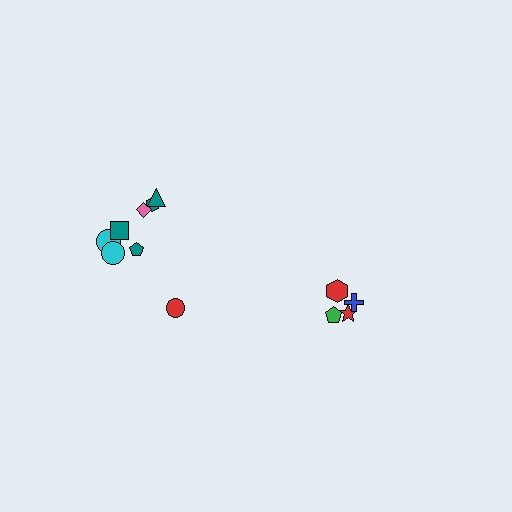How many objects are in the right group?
There are 4 objects.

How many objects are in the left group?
There are 8 objects.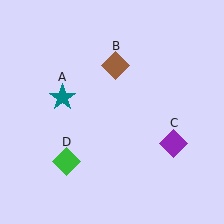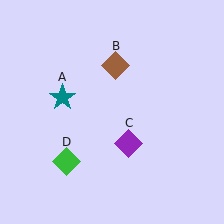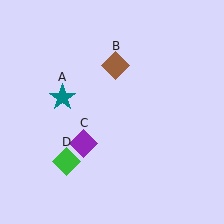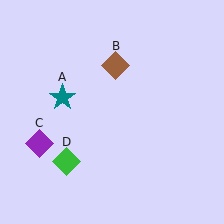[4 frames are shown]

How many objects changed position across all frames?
1 object changed position: purple diamond (object C).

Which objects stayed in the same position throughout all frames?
Teal star (object A) and brown diamond (object B) and green diamond (object D) remained stationary.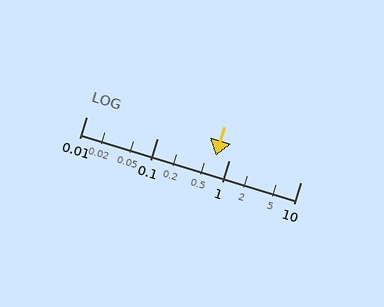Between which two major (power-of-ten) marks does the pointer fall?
The pointer is between 0.1 and 1.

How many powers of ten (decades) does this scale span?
The scale spans 3 decades, from 0.01 to 10.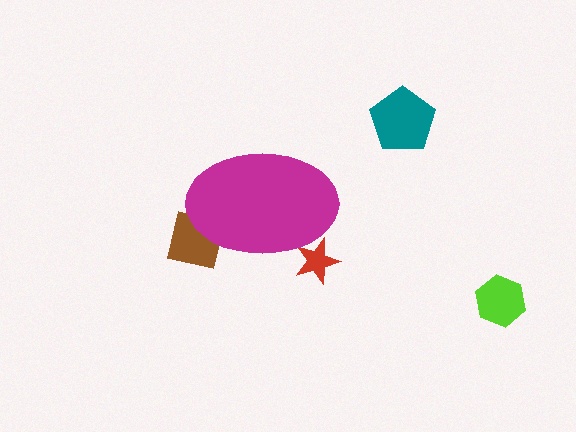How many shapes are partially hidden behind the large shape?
2 shapes are partially hidden.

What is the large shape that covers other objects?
A magenta ellipse.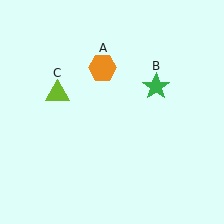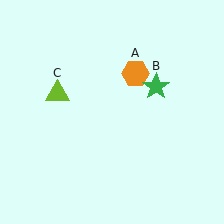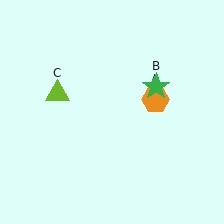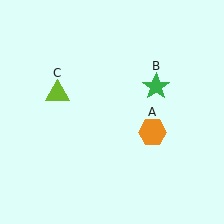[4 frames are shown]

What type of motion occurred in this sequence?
The orange hexagon (object A) rotated clockwise around the center of the scene.